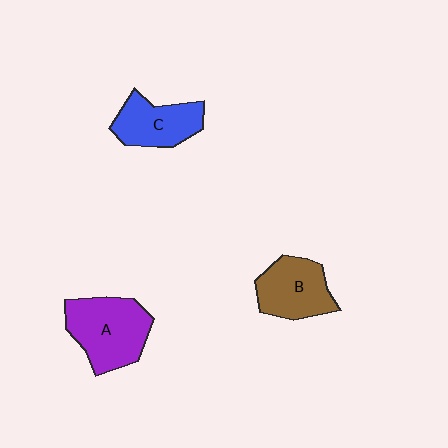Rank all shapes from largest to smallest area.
From largest to smallest: A (purple), B (brown), C (blue).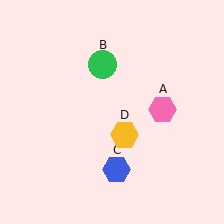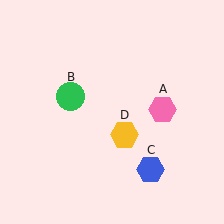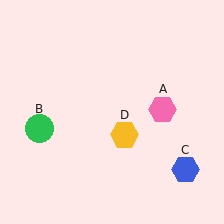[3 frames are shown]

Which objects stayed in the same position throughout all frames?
Pink hexagon (object A) and yellow hexagon (object D) remained stationary.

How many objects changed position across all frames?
2 objects changed position: green circle (object B), blue hexagon (object C).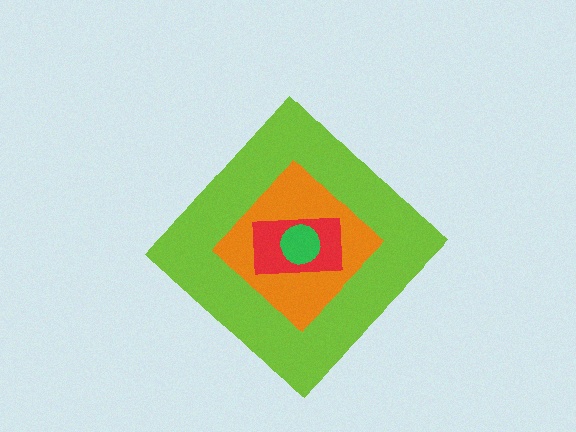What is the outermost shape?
The lime diamond.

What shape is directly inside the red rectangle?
The green circle.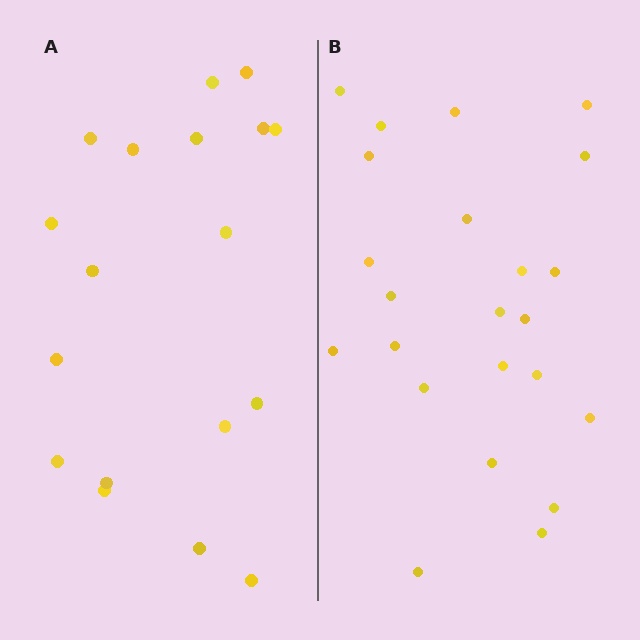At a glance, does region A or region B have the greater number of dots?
Region B (the right region) has more dots.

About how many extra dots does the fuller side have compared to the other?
Region B has about 5 more dots than region A.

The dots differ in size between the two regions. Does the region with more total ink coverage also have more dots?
No. Region A has more total ink coverage because its dots are larger, but region B actually contains more individual dots. Total area can be misleading — the number of items is what matters here.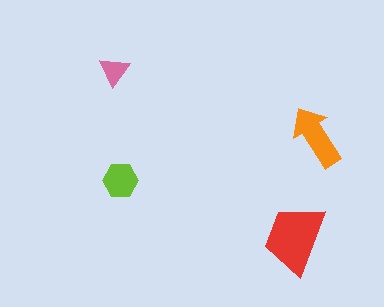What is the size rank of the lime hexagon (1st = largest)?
3rd.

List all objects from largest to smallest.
The red trapezoid, the orange arrow, the lime hexagon, the pink triangle.